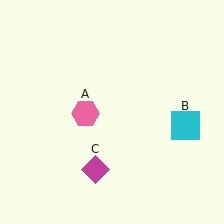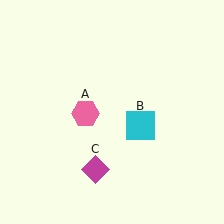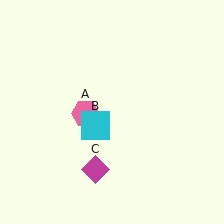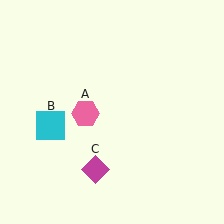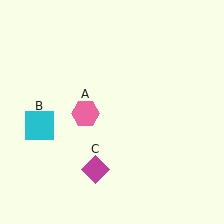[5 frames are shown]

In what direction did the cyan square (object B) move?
The cyan square (object B) moved left.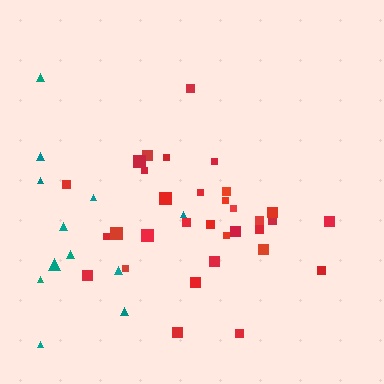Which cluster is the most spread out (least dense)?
Teal.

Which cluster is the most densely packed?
Red.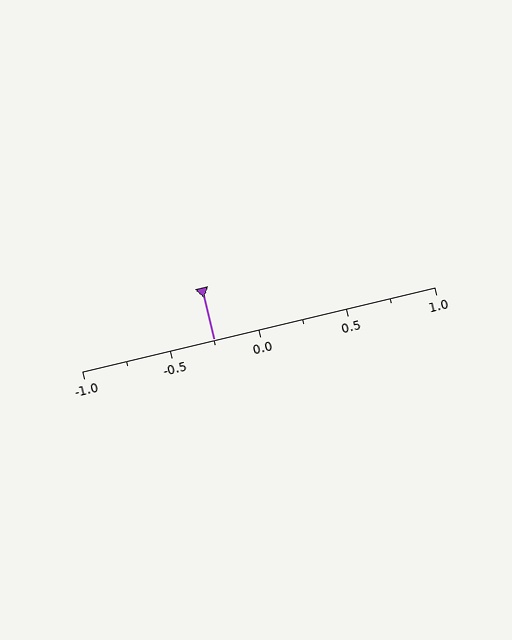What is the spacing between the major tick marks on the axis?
The major ticks are spaced 0.5 apart.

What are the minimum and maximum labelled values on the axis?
The axis runs from -1.0 to 1.0.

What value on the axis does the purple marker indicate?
The marker indicates approximately -0.25.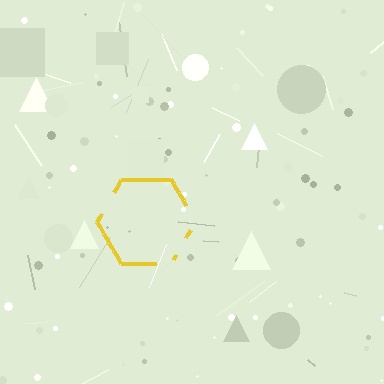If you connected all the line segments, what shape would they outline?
They would outline a hexagon.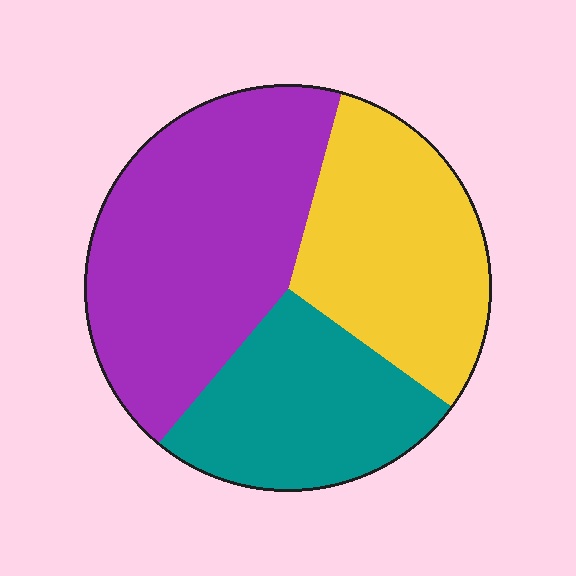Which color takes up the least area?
Teal, at roughly 25%.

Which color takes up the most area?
Purple, at roughly 45%.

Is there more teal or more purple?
Purple.